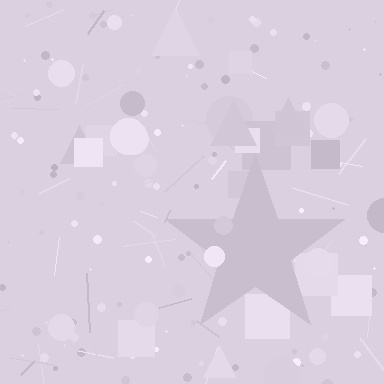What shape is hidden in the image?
A star is hidden in the image.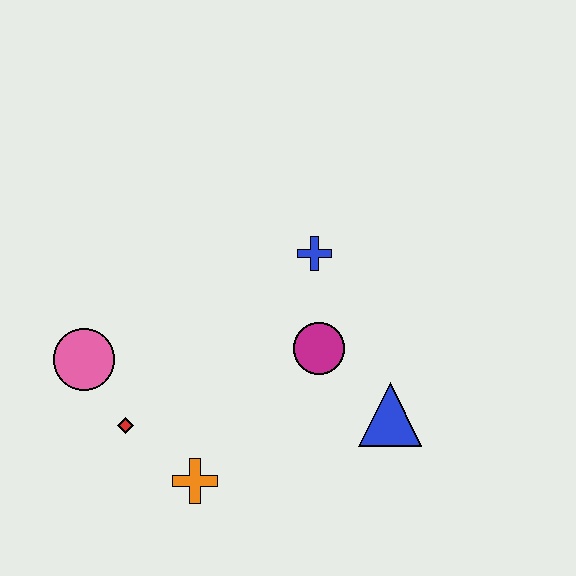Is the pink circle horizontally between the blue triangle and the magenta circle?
No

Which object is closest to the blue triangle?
The magenta circle is closest to the blue triangle.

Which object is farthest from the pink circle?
The blue triangle is farthest from the pink circle.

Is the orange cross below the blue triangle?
Yes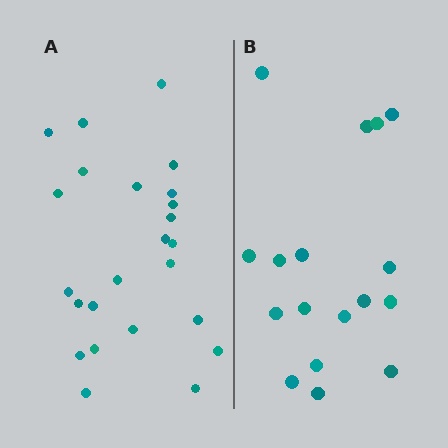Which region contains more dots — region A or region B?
Region A (the left region) has more dots.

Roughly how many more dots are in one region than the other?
Region A has roughly 8 or so more dots than region B.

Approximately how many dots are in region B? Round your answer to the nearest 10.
About 20 dots. (The exact count is 17, which rounds to 20.)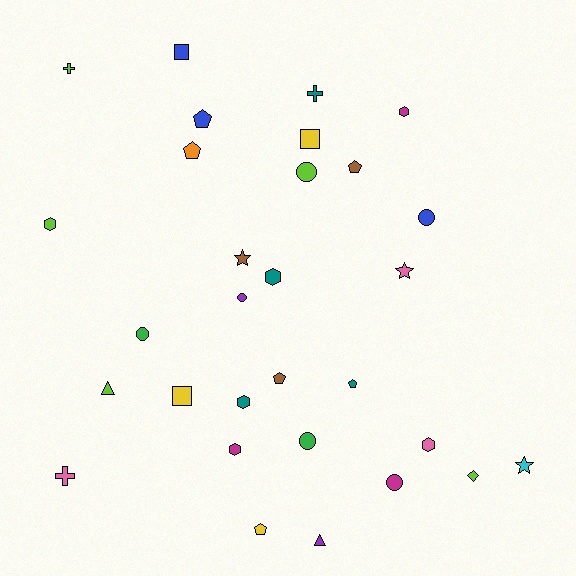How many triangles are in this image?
There are 2 triangles.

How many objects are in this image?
There are 30 objects.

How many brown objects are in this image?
There are 3 brown objects.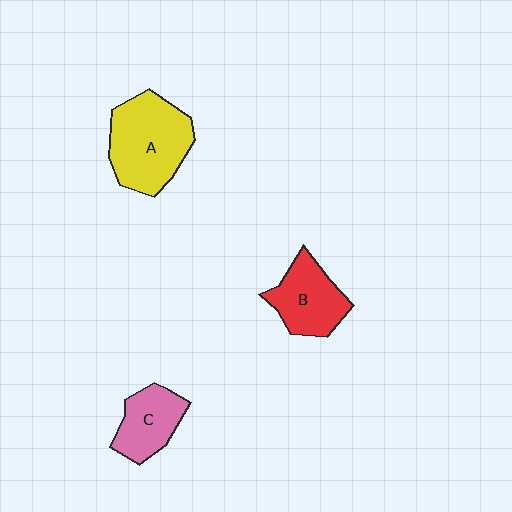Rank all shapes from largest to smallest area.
From largest to smallest: A (yellow), B (red), C (pink).